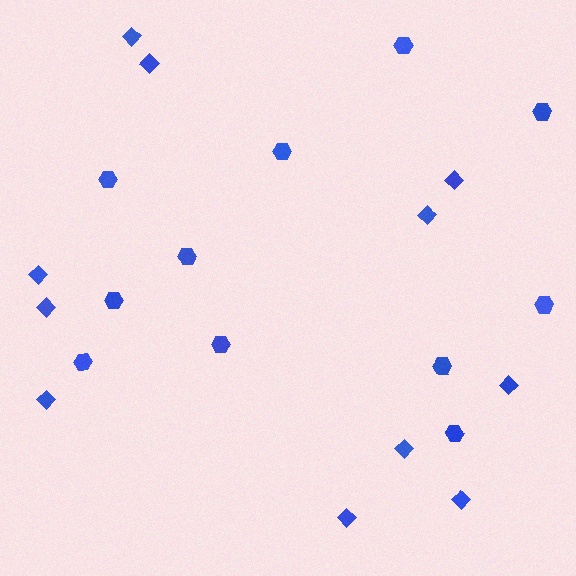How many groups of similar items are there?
There are 2 groups: one group of diamonds (11) and one group of hexagons (11).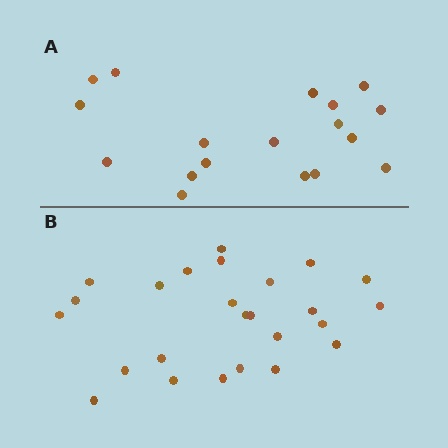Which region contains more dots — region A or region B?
Region B (the bottom region) has more dots.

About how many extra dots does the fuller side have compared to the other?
Region B has roughly 8 or so more dots than region A.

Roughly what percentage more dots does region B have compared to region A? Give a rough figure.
About 40% more.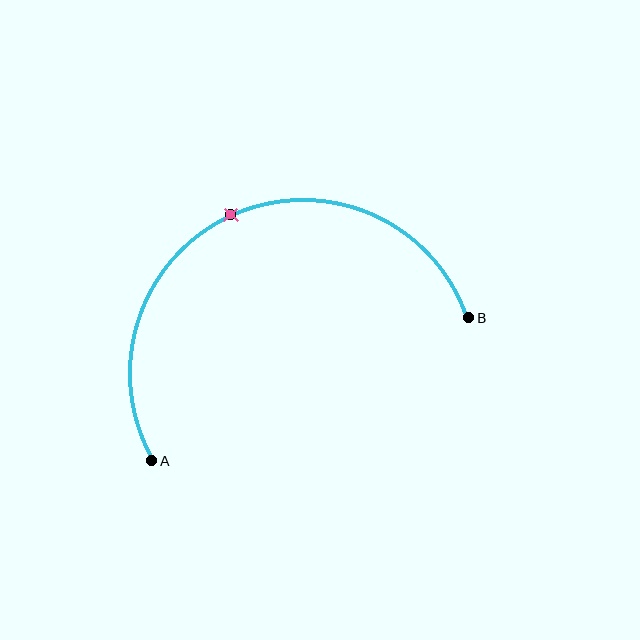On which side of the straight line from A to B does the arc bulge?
The arc bulges above the straight line connecting A and B.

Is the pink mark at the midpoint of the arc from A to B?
Yes. The pink mark lies on the arc at equal arc-length from both A and B — it is the arc midpoint.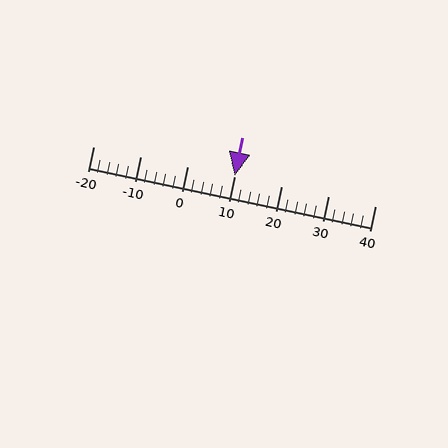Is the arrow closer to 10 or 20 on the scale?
The arrow is closer to 10.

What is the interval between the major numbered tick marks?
The major tick marks are spaced 10 units apart.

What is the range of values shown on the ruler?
The ruler shows values from -20 to 40.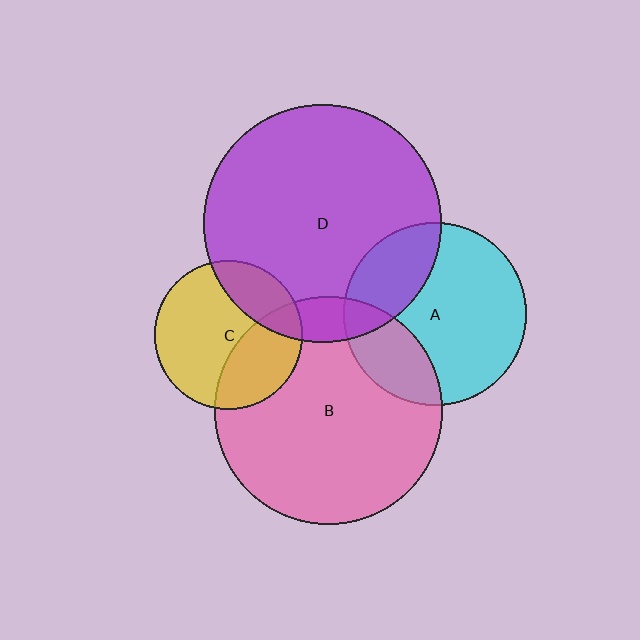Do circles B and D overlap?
Yes.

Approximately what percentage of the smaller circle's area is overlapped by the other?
Approximately 10%.